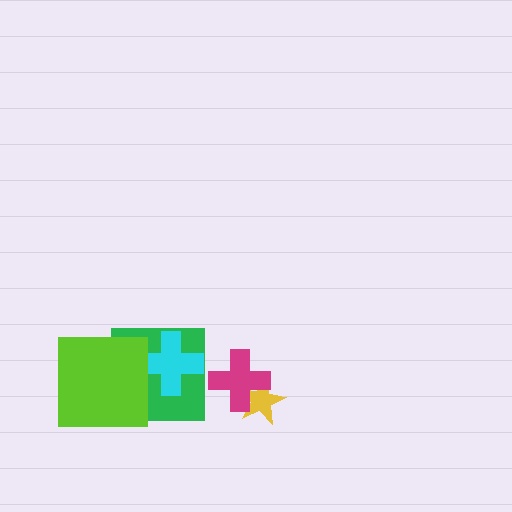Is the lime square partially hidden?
No, no other shape covers it.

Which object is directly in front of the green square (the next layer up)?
The cyan cross is directly in front of the green square.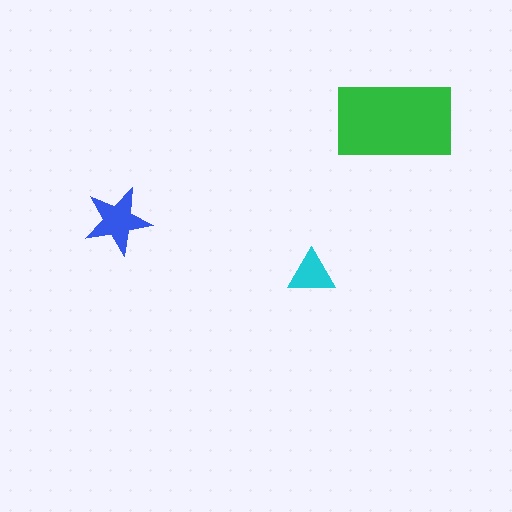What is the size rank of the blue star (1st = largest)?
2nd.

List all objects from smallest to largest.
The cyan triangle, the blue star, the green rectangle.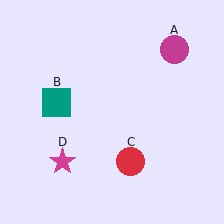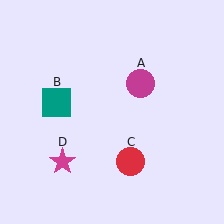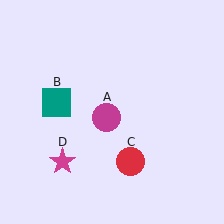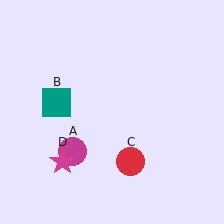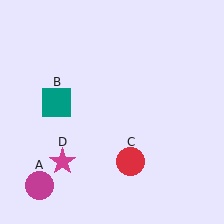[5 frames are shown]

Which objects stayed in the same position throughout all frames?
Teal square (object B) and red circle (object C) and magenta star (object D) remained stationary.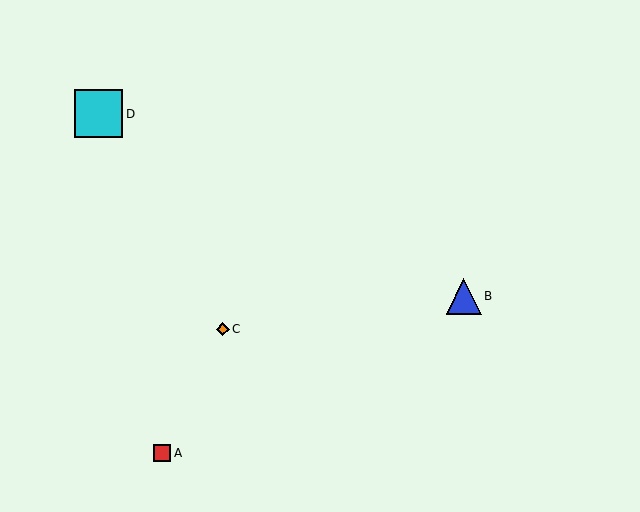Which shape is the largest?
The cyan square (labeled D) is the largest.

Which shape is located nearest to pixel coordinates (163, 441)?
The red square (labeled A) at (162, 453) is nearest to that location.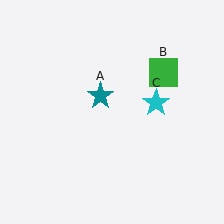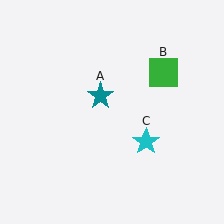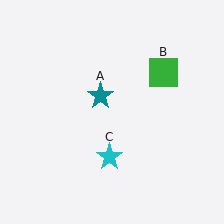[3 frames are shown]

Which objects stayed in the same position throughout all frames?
Teal star (object A) and green square (object B) remained stationary.